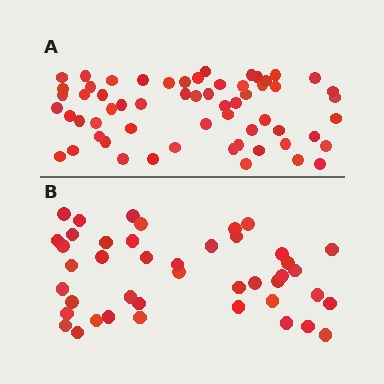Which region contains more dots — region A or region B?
Region A (the top region) has more dots.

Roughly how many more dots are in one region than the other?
Region A has approximately 15 more dots than region B.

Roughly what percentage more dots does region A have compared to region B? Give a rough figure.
About 40% more.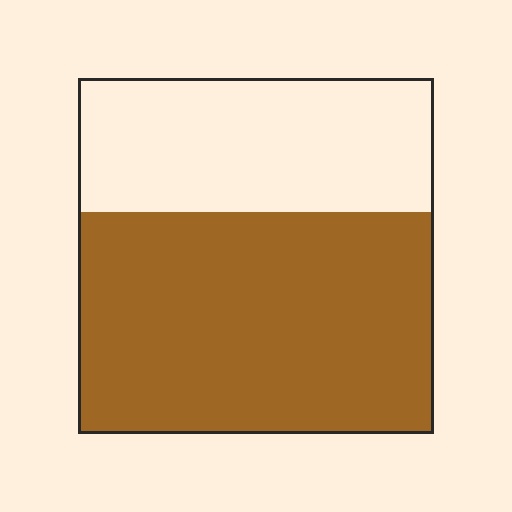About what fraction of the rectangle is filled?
About five eighths (5/8).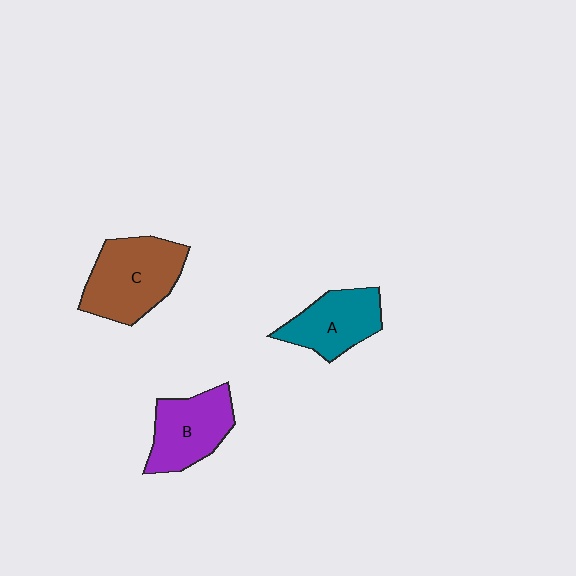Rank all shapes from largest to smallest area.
From largest to smallest: C (brown), B (purple), A (teal).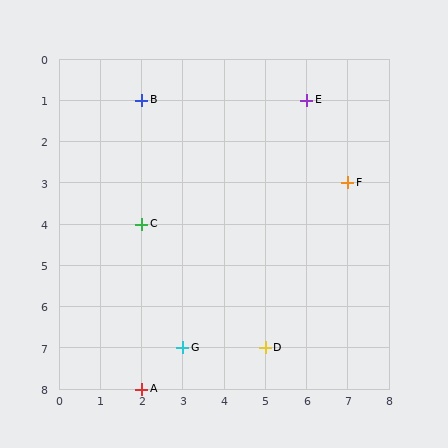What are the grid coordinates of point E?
Point E is at grid coordinates (6, 1).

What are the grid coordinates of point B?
Point B is at grid coordinates (2, 1).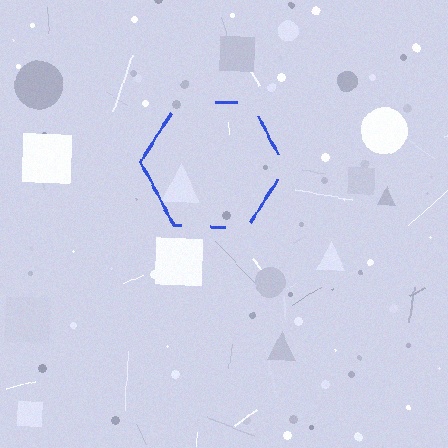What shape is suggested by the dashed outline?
The dashed outline suggests a hexagon.